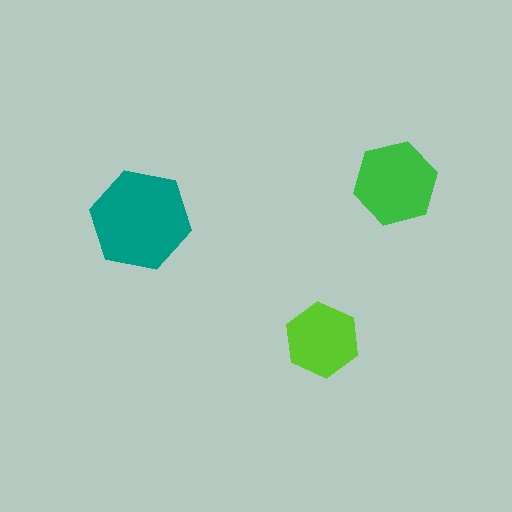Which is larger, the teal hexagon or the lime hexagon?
The teal one.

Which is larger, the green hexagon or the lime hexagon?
The green one.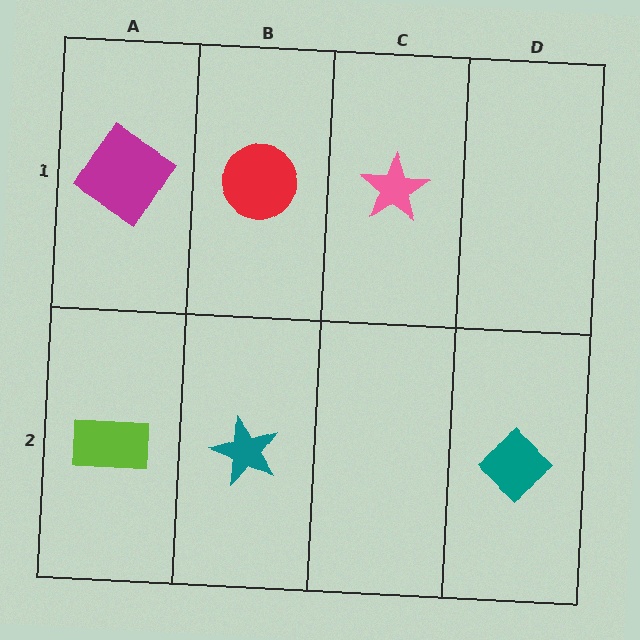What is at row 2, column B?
A teal star.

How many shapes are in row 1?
3 shapes.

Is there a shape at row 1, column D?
No, that cell is empty.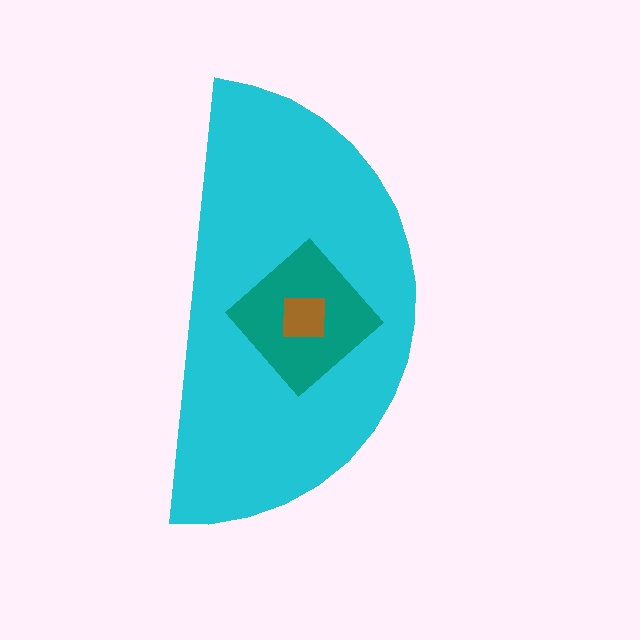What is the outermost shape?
The cyan semicircle.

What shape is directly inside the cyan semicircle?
The teal diamond.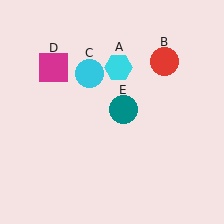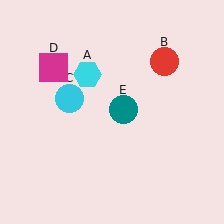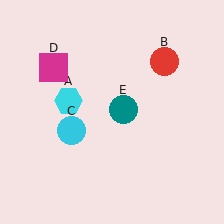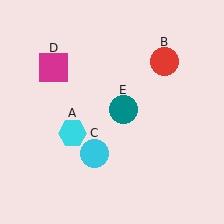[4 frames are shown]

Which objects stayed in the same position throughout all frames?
Red circle (object B) and magenta square (object D) and teal circle (object E) remained stationary.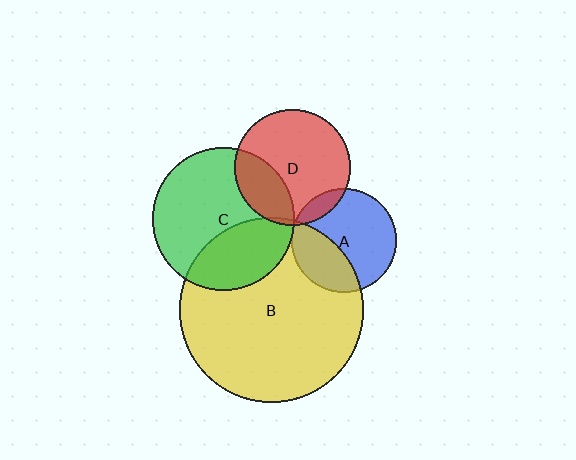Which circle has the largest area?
Circle B (yellow).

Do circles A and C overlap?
Yes.